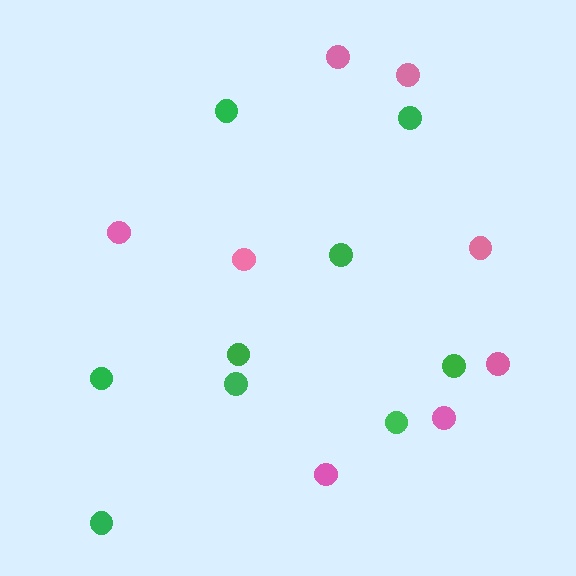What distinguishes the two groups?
There are 2 groups: one group of pink circles (8) and one group of green circles (9).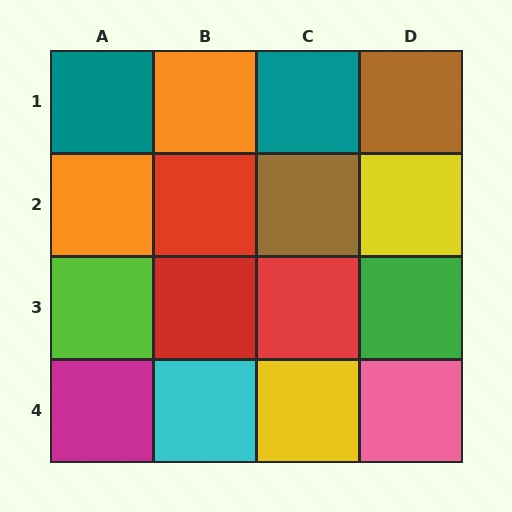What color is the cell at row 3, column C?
Red.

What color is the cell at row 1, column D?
Brown.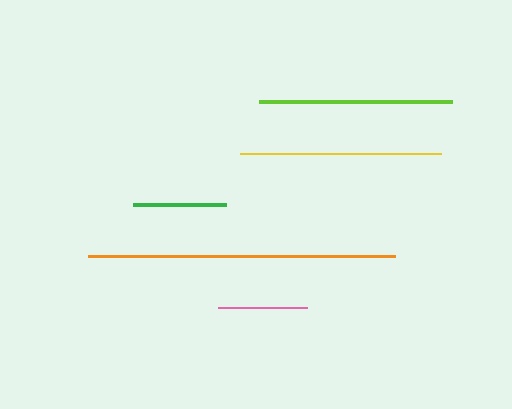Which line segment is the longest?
The orange line is the longest at approximately 306 pixels.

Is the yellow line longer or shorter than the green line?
The yellow line is longer than the green line.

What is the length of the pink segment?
The pink segment is approximately 89 pixels long.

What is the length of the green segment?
The green segment is approximately 94 pixels long.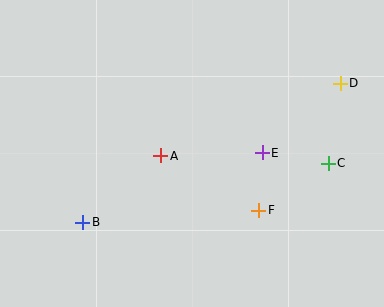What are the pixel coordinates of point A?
Point A is at (161, 156).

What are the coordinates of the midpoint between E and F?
The midpoint between E and F is at (260, 181).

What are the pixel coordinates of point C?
Point C is at (328, 163).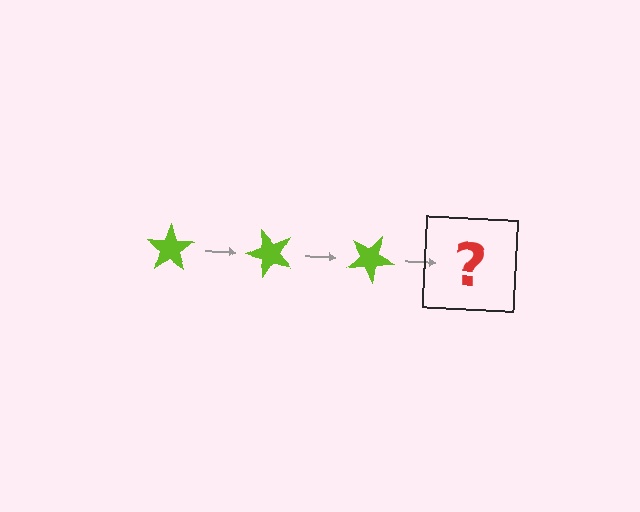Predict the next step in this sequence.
The next step is a lime star rotated 150 degrees.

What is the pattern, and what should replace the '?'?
The pattern is that the star rotates 50 degrees each step. The '?' should be a lime star rotated 150 degrees.